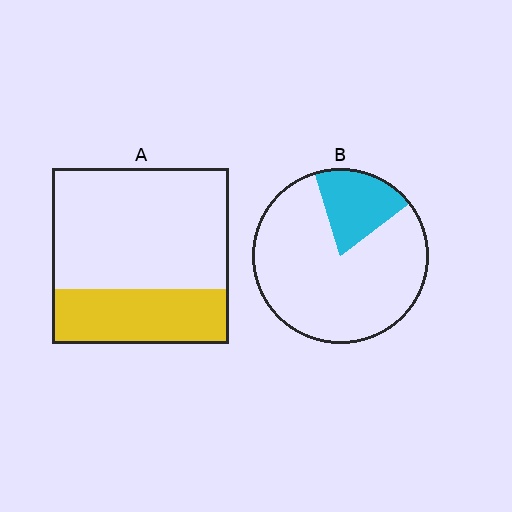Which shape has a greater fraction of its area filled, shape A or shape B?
Shape A.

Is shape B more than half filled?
No.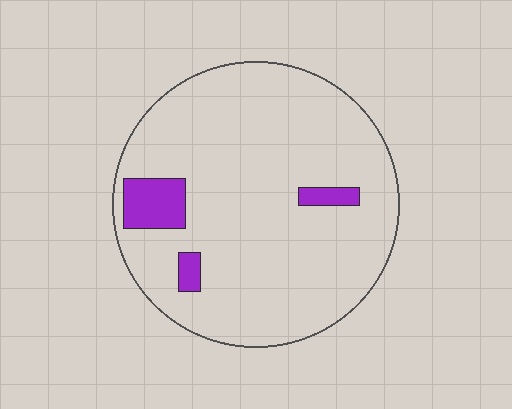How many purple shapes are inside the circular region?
3.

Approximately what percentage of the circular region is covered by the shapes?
Approximately 10%.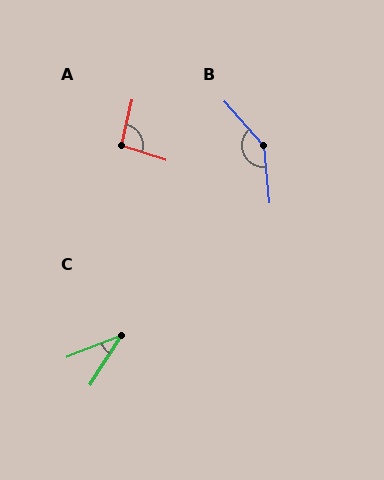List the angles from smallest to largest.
C (36°), A (94°), B (144°).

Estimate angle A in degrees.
Approximately 94 degrees.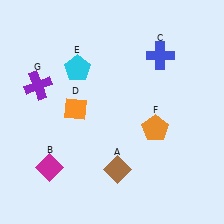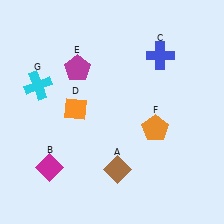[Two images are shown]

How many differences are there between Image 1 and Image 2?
There are 2 differences between the two images.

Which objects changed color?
E changed from cyan to magenta. G changed from purple to cyan.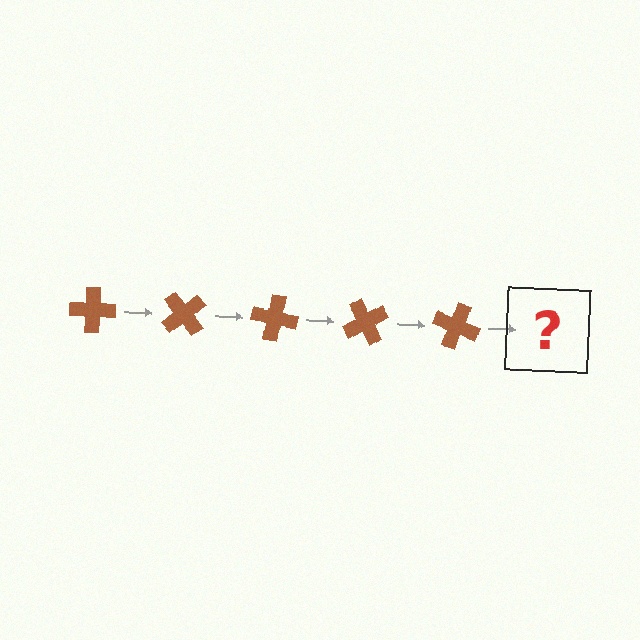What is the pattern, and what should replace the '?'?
The pattern is that the cross rotates 50 degrees each step. The '?' should be a brown cross rotated 250 degrees.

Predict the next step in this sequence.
The next step is a brown cross rotated 250 degrees.